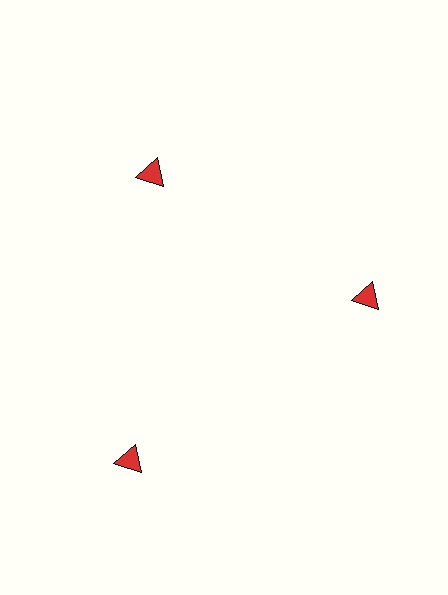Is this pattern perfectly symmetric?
No. The 3 red triangles are arranged in a ring, but one element near the 7 o'clock position is pushed outward from the center, breaking the 3-fold rotational symmetry.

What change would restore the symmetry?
The symmetry would be restored by moving it inward, back onto the ring so that all 3 triangles sit at equal angles and equal distance from the center.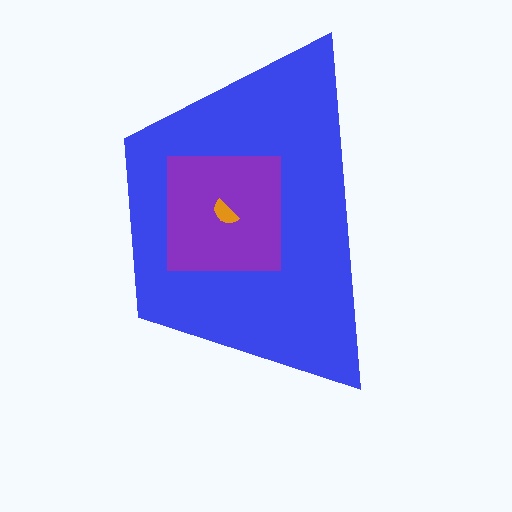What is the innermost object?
The orange semicircle.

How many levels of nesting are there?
3.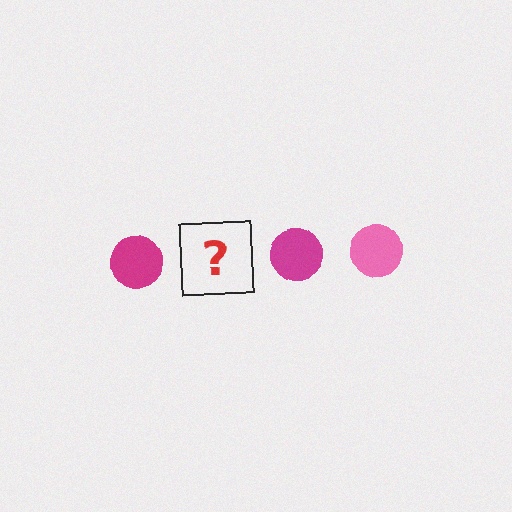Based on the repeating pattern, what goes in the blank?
The blank should be a pink circle.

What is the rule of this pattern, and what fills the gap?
The rule is that the pattern cycles through magenta, pink circles. The gap should be filled with a pink circle.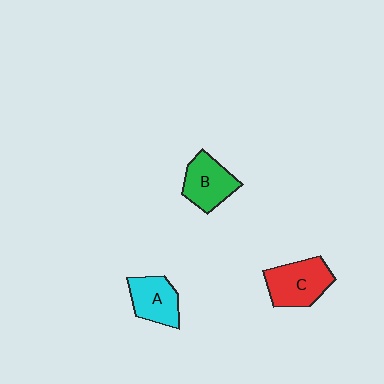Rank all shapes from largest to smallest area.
From largest to smallest: C (red), B (green), A (cyan).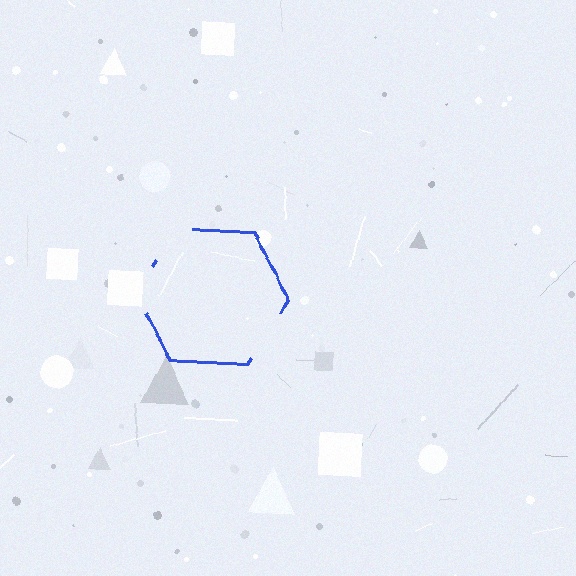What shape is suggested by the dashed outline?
The dashed outline suggests a hexagon.